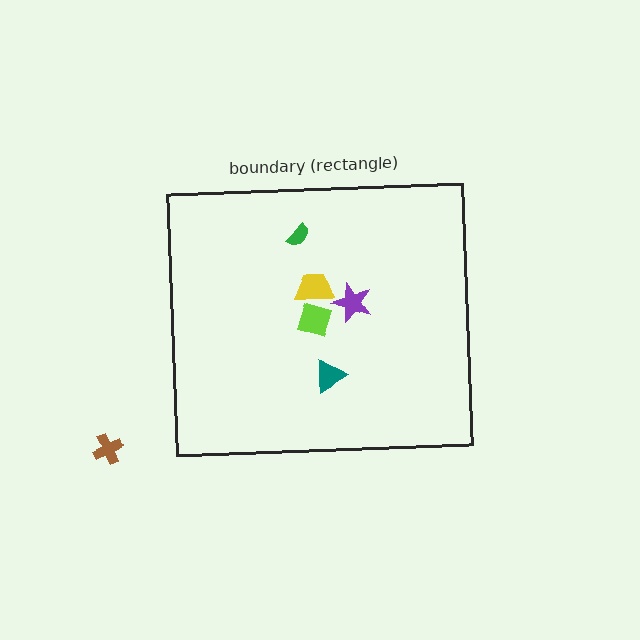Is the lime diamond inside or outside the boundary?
Inside.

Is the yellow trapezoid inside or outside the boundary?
Inside.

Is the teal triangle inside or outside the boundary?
Inside.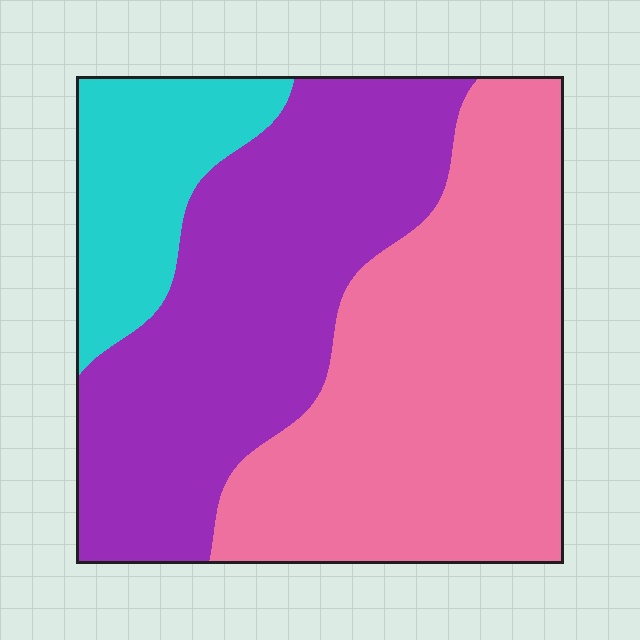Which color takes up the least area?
Cyan, at roughly 15%.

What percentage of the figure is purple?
Purple covers about 40% of the figure.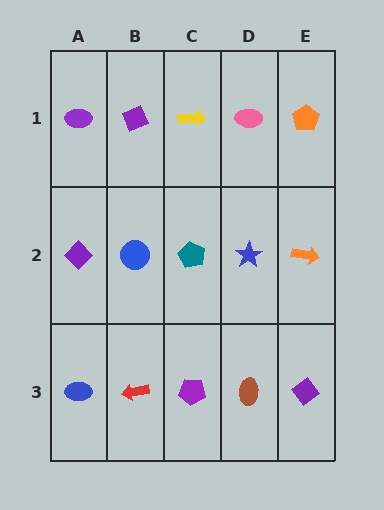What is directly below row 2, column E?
A purple diamond.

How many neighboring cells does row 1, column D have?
3.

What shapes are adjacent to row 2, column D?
A pink ellipse (row 1, column D), a brown ellipse (row 3, column D), a teal pentagon (row 2, column C), an orange arrow (row 2, column E).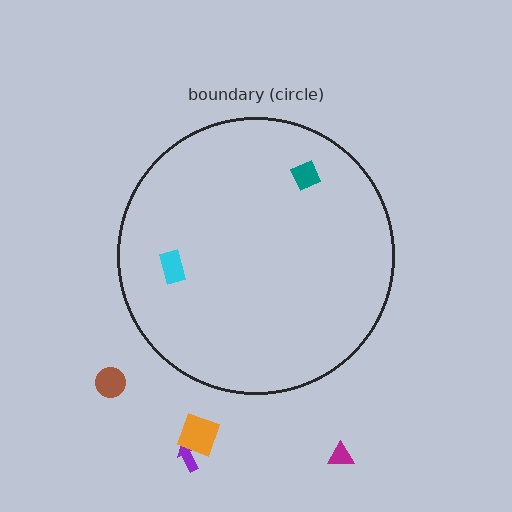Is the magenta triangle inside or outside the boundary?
Outside.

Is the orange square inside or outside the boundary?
Outside.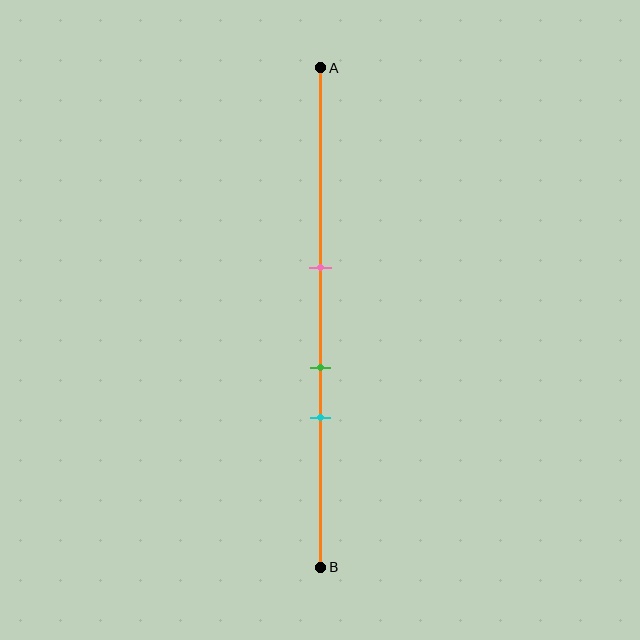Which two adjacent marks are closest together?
The green and cyan marks are the closest adjacent pair.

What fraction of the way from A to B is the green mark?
The green mark is approximately 60% (0.6) of the way from A to B.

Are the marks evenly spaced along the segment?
Yes, the marks are approximately evenly spaced.